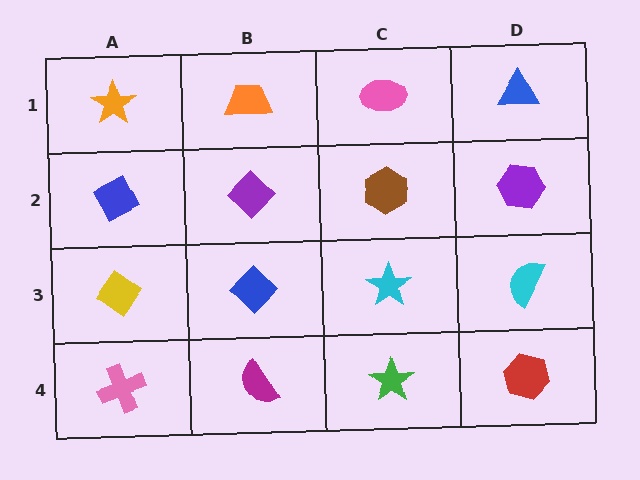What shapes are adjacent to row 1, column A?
A blue diamond (row 2, column A), an orange trapezoid (row 1, column B).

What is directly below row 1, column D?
A purple hexagon.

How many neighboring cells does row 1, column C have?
3.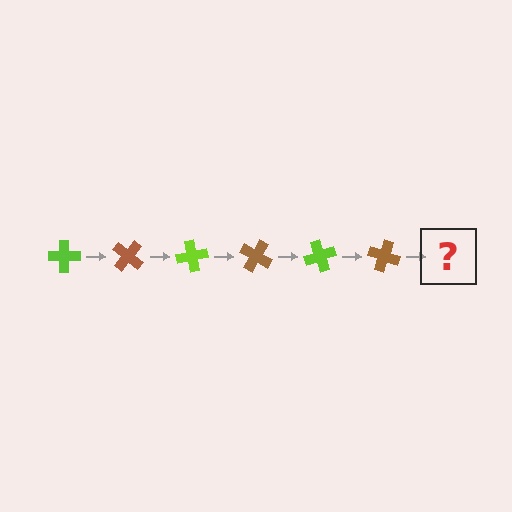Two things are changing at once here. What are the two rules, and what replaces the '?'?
The two rules are that it rotates 40 degrees each step and the color cycles through lime and brown. The '?' should be a lime cross, rotated 240 degrees from the start.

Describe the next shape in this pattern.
It should be a lime cross, rotated 240 degrees from the start.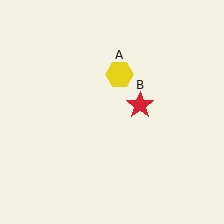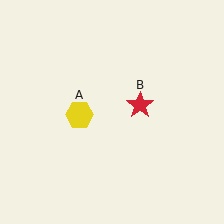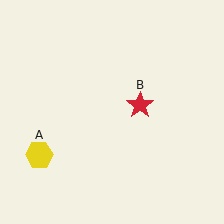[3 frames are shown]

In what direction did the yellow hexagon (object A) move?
The yellow hexagon (object A) moved down and to the left.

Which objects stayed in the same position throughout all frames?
Red star (object B) remained stationary.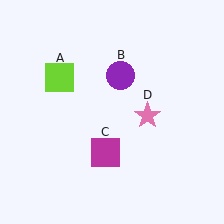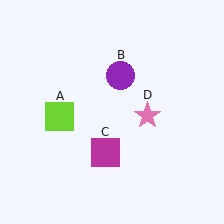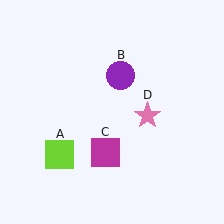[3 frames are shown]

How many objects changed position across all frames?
1 object changed position: lime square (object A).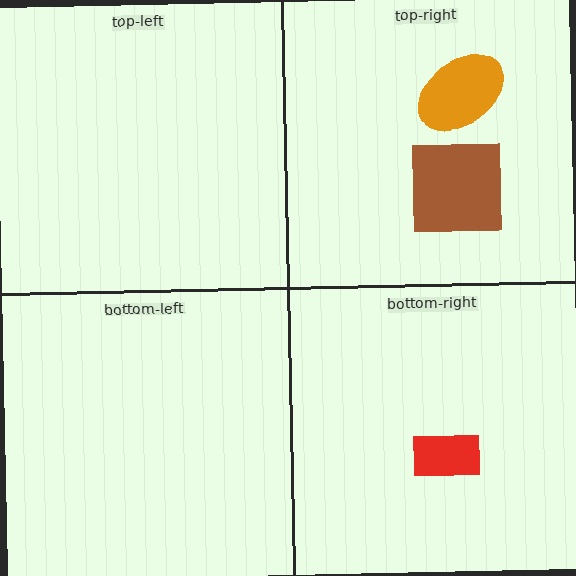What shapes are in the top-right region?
The orange ellipse, the brown square.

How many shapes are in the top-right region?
2.